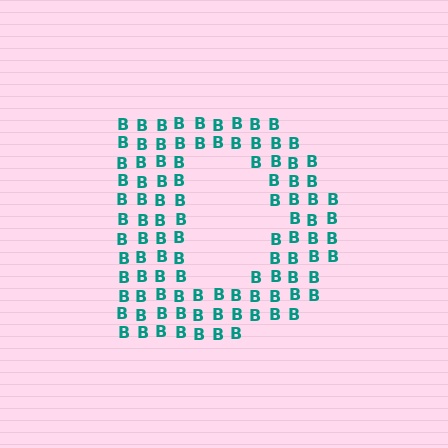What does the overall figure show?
The overall figure shows the letter D.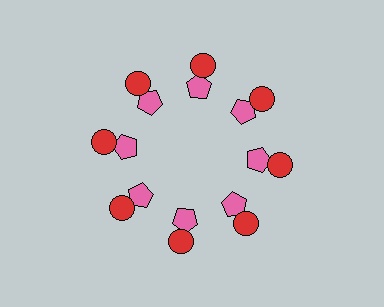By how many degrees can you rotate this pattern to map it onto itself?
The pattern maps onto itself every 45 degrees of rotation.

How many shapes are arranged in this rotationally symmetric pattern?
There are 16 shapes, arranged in 8 groups of 2.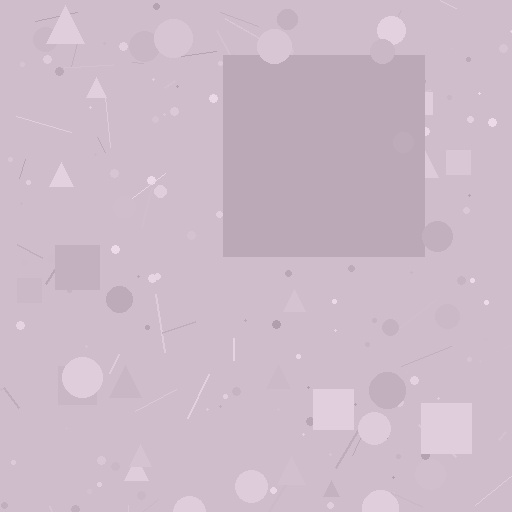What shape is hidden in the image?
A square is hidden in the image.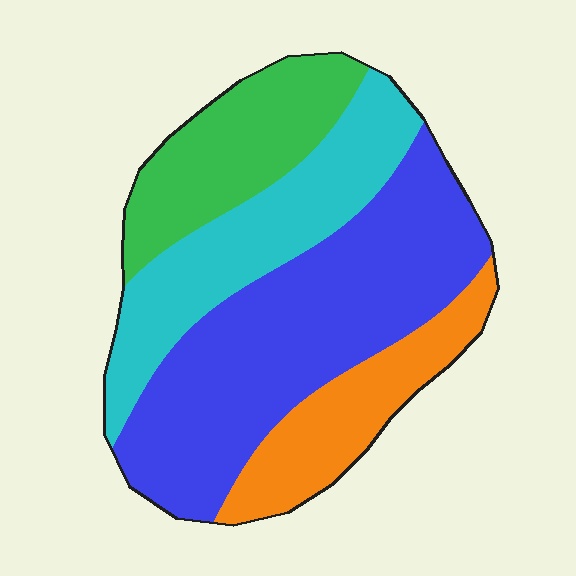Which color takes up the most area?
Blue, at roughly 40%.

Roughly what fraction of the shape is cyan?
Cyan takes up between a sixth and a third of the shape.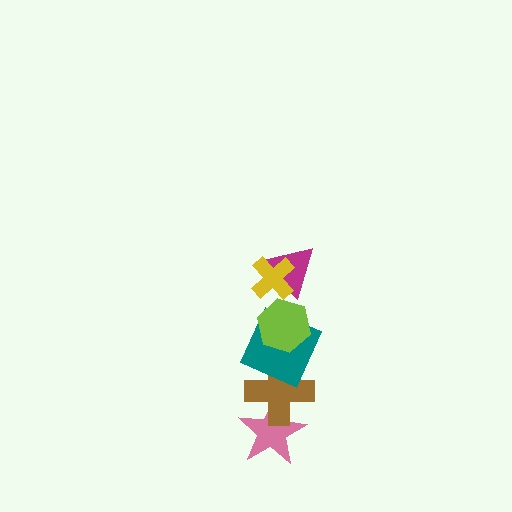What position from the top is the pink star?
The pink star is 6th from the top.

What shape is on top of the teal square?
The lime hexagon is on top of the teal square.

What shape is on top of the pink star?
The brown cross is on top of the pink star.